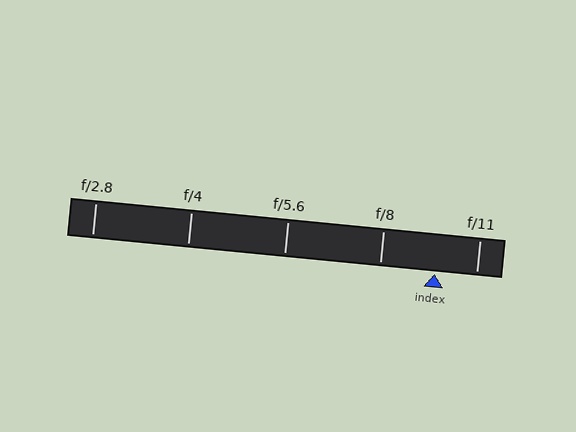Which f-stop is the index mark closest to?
The index mark is closest to f/11.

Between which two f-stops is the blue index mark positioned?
The index mark is between f/8 and f/11.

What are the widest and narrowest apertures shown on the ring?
The widest aperture shown is f/2.8 and the narrowest is f/11.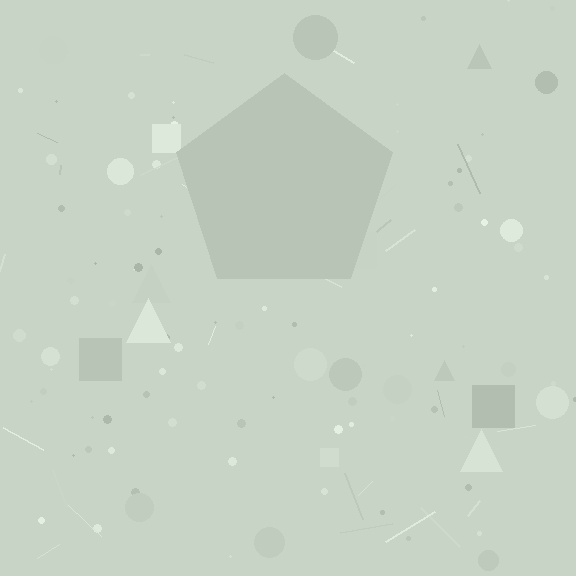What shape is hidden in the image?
A pentagon is hidden in the image.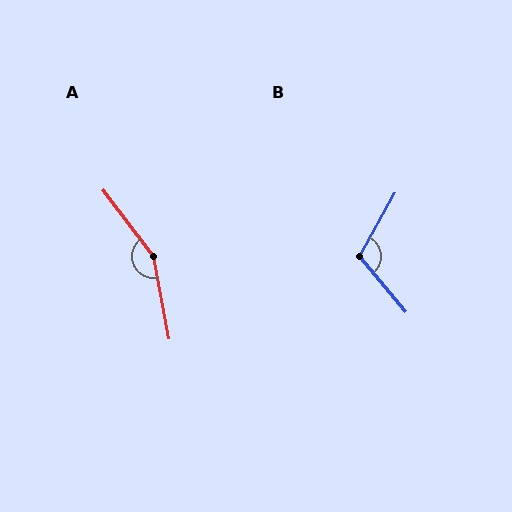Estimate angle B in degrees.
Approximately 111 degrees.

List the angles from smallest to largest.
B (111°), A (153°).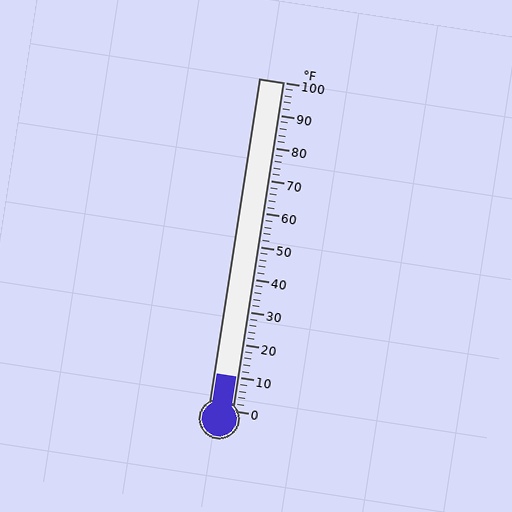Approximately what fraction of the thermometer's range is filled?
The thermometer is filled to approximately 10% of its range.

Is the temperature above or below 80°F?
The temperature is below 80°F.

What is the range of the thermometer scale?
The thermometer scale ranges from 0°F to 100°F.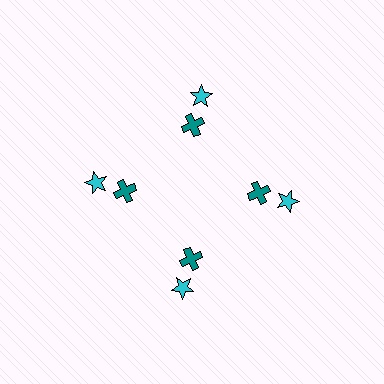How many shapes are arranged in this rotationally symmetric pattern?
There are 8 shapes, arranged in 4 groups of 2.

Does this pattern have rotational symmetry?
Yes, this pattern has 4-fold rotational symmetry. It looks the same after rotating 90 degrees around the center.